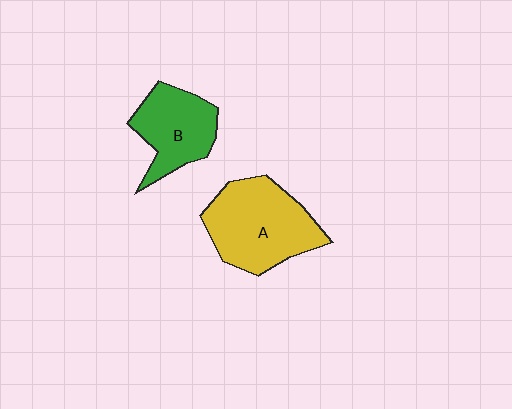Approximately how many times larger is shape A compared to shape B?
Approximately 1.4 times.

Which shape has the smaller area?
Shape B (green).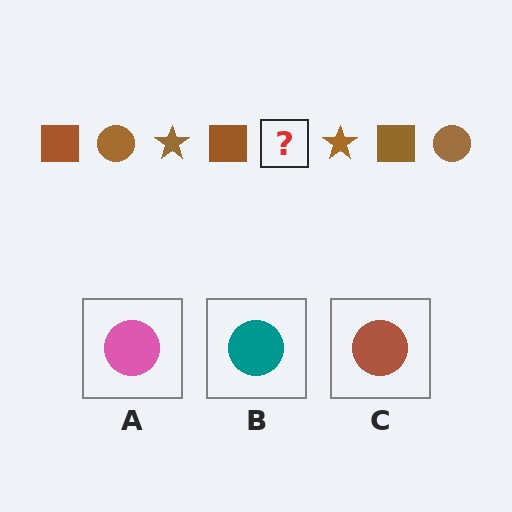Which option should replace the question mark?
Option C.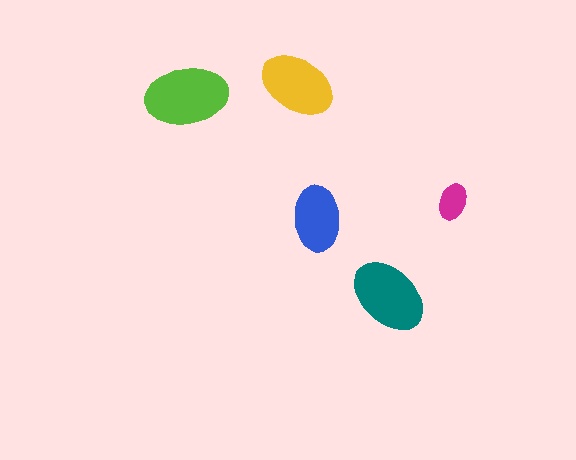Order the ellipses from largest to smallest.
the lime one, the teal one, the yellow one, the blue one, the magenta one.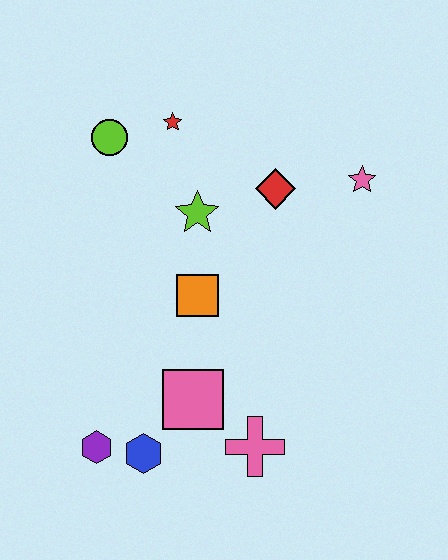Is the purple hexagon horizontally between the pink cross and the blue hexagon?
No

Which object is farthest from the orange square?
The pink star is farthest from the orange square.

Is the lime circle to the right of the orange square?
No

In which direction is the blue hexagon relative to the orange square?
The blue hexagon is below the orange square.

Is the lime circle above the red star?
No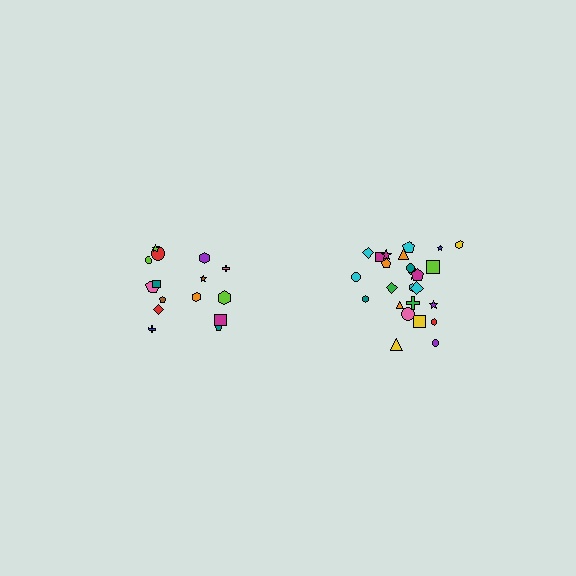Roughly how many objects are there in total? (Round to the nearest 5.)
Roughly 40 objects in total.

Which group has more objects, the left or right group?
The right group.